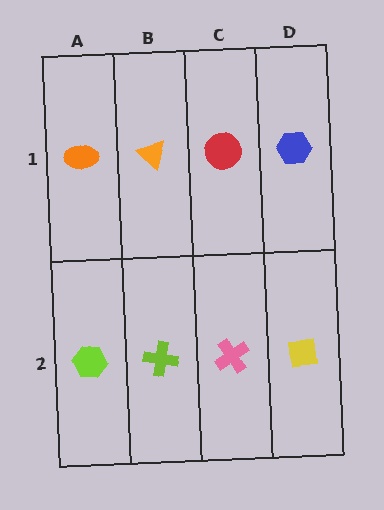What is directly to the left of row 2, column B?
A lime hexagon.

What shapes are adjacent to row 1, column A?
A lime hexagon (row 2, column A), an orange triangle (row 1, column B).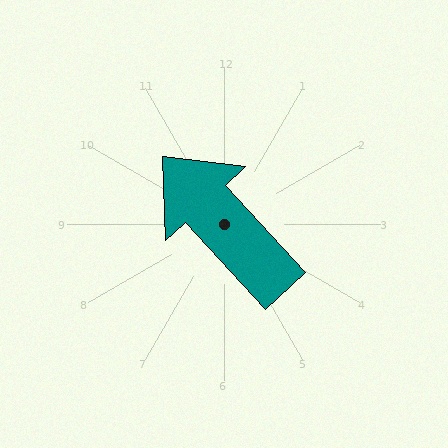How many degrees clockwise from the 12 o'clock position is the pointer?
Approximately 317 degrees.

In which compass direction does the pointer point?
Northwest.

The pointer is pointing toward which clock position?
Roughly 11 o'clock.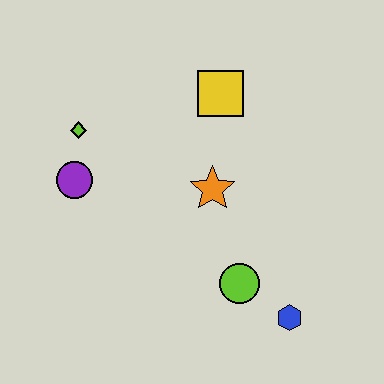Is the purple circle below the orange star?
No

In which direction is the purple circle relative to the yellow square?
The purple circle is to the left of the yellow square.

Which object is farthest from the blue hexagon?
The lime diamond is farthest from the blue hexagon.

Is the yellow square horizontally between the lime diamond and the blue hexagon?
Yes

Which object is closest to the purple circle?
The lime diamond is closest to the purple circle.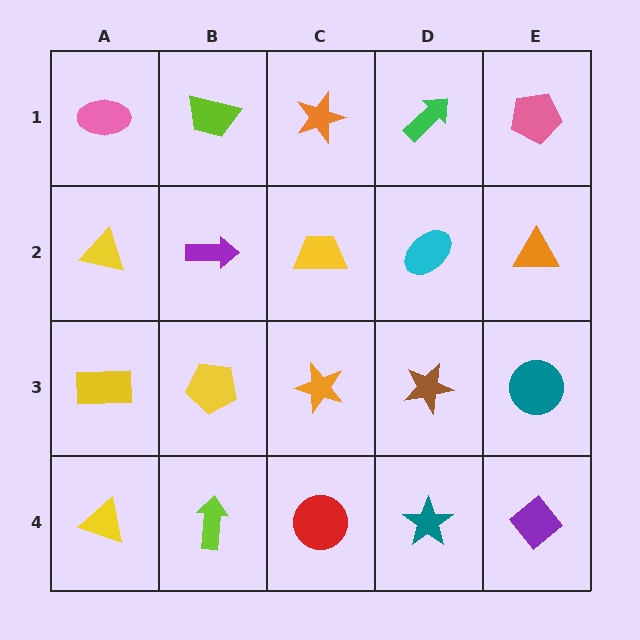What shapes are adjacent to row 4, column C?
An orange star (row 3, column C), a lime arrow (row 4, column B), a teal star (row 4, column D).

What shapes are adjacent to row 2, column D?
A green arrow (row 1, column D), a brown star (row 3, column D), a yellow trapezoid (row 2, column C), an orange triangle (row 2, column E).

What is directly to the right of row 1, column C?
A green arrow.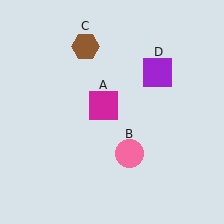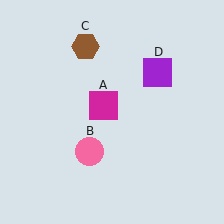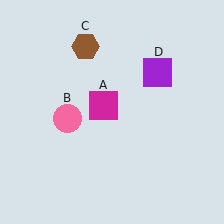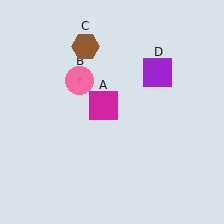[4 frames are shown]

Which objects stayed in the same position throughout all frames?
Magenta square (object A) and brown hexagon (object C) and purple square (object D) remained stationary.